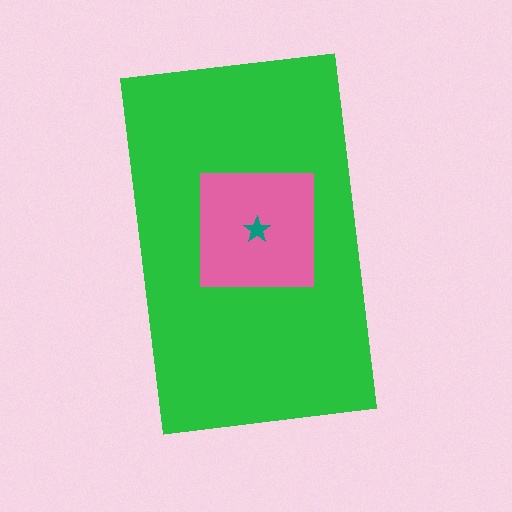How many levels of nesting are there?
3.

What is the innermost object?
The teal star.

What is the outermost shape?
The green rectangle.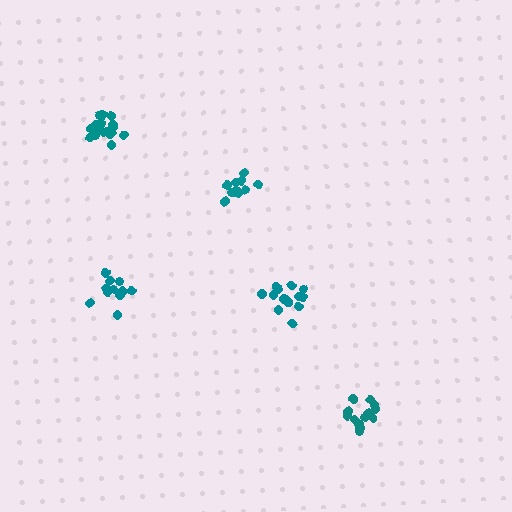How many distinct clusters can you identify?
There are 5 distinct clusters.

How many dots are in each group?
Group 1: 16 dots, Group 2: 13 dots, Group 3: 17 dots, Group 4: 11 dots, Group 5: 11 dots (68 total).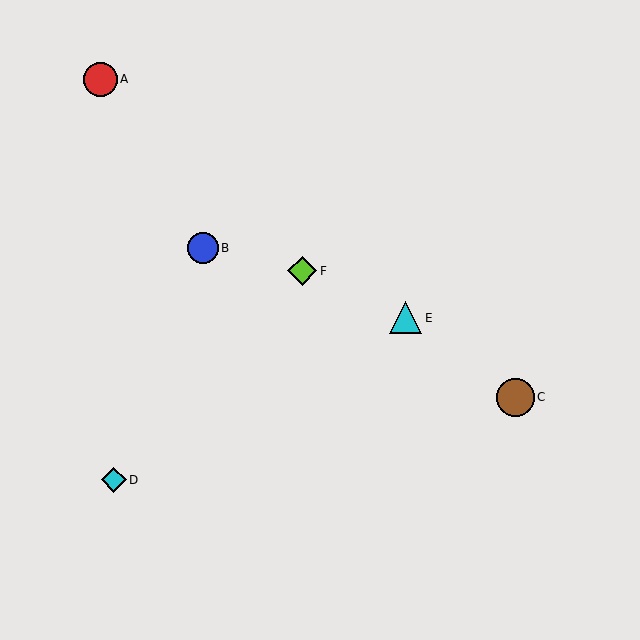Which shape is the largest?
The brown circle (labeled C) is the largest.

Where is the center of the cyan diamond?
The center of the cyan diamond is at (114, 480).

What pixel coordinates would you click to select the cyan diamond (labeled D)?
Click at (114, 480) to select the cyan diamond D.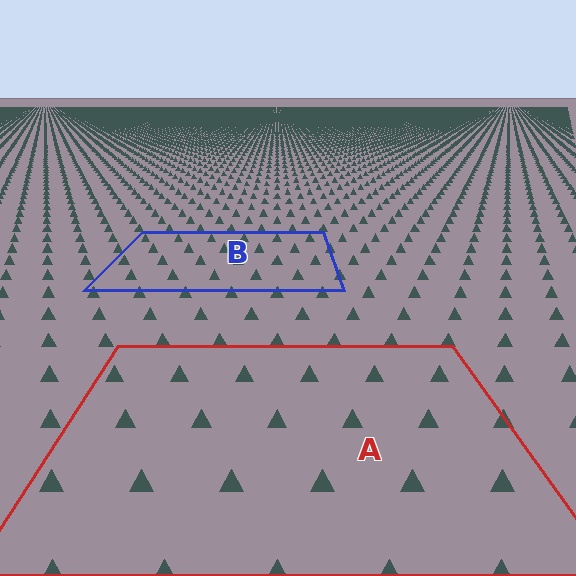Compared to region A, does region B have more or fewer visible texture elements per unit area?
Region B has more texture elements per unit area — they are packed more densely because it is farther away.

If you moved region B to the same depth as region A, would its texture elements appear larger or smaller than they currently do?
They would appear larger. At a closer depth, the same texture elements are projected at a bigger on-screen size.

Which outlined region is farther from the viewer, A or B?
Region B is farther from the viewer — the texture elements inside it appear smaller and more densely packed.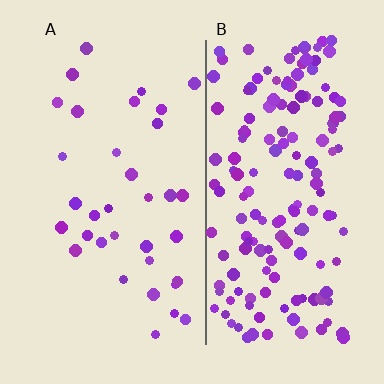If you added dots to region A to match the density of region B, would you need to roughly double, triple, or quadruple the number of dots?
Approximately quadruple.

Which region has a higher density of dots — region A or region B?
B (the right).